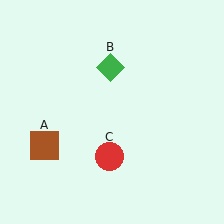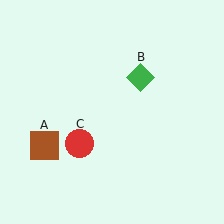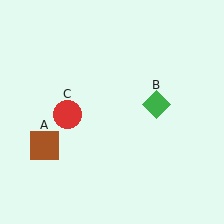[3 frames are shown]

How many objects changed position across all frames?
2 objects changed position: green diamond (object B), red circle (object C).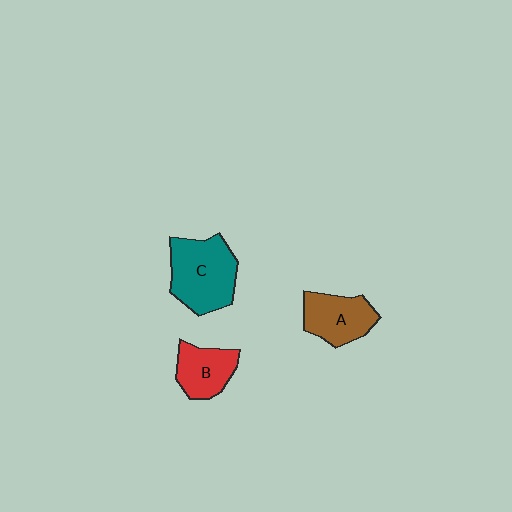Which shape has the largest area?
Shape C (teal).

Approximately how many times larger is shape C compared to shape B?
Approximately 1.6 times.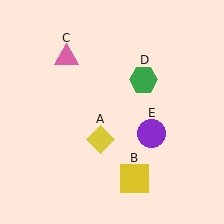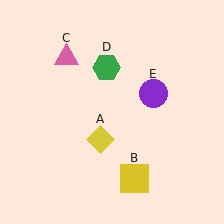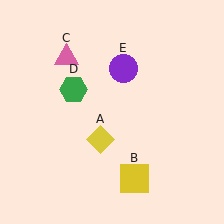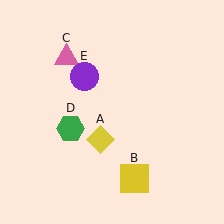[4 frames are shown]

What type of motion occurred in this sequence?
The green hexagon (object D), purple circle (object E) rotated counterclockwise around the center of the scene.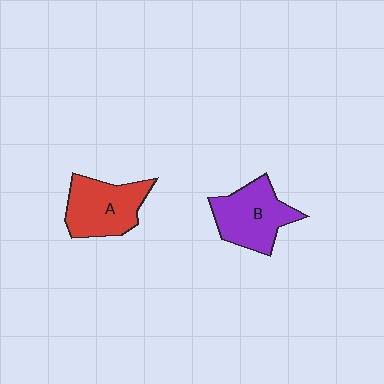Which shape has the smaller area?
Shape A (red).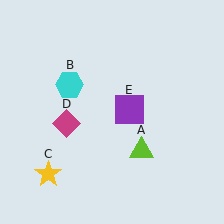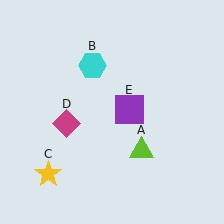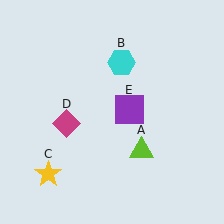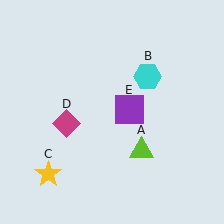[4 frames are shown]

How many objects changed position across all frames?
1 object changed position: cyan hexagon (object B).